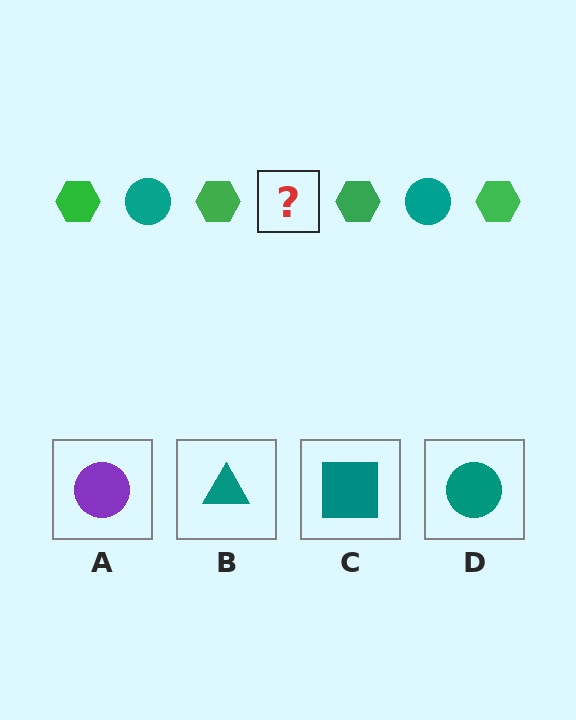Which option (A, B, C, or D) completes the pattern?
D.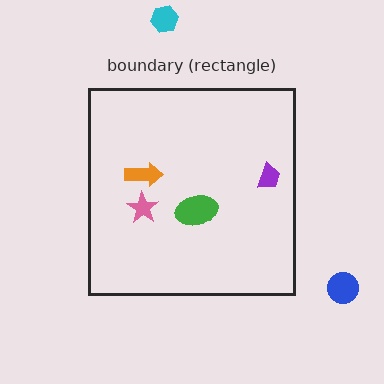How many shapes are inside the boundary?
4 inside, 2 outside.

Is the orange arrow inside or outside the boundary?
Inside.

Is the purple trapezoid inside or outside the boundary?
Inside.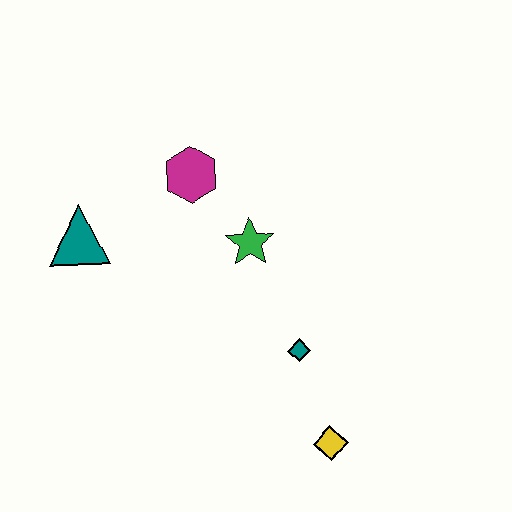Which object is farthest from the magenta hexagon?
The yellow diamond is farthest from the magenta hexagon.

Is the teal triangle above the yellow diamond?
Yes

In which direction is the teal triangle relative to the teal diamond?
The teal triangle is to the left of the teal diamond.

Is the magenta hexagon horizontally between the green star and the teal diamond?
No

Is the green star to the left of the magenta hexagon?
No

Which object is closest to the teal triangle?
The magenta hexagon is closest to the teal triangle.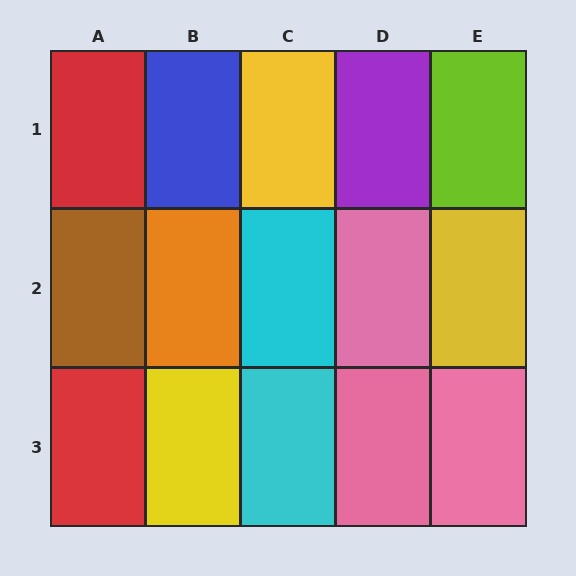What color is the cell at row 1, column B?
Blue.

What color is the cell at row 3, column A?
Red.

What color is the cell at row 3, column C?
Cyan.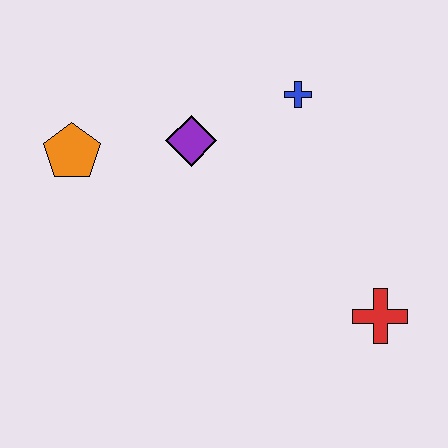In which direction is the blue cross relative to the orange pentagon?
The blue cross is to the right of the orange pentagon.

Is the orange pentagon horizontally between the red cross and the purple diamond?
No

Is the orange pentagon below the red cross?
No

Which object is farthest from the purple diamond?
The red cross is farthest from the purple diamond.